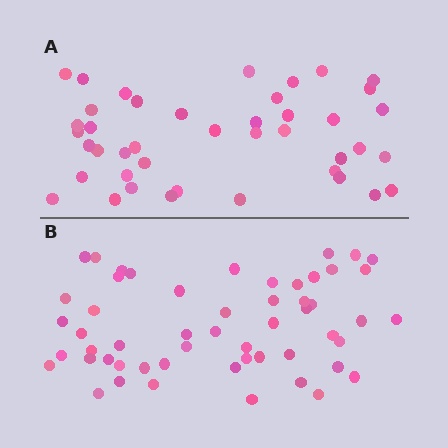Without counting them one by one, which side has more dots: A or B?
Region B (the bottom region) has more dots.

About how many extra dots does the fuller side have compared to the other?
Region B has roughly 12 or so more dots than region A.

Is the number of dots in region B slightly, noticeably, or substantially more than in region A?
Region B has noticeably more, but not dramatically so. The ratio is roughly 1.3 to 1.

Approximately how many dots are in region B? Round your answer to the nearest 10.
About 50 dots. (The exact count is 54, which rounds to 50.)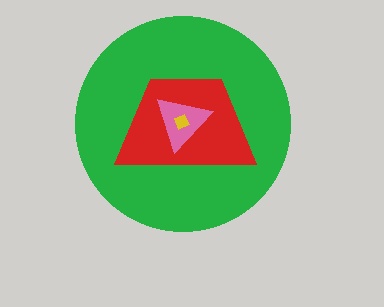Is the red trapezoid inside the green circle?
Yes.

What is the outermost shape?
The green circle.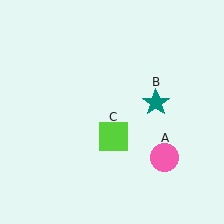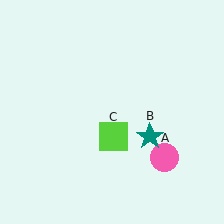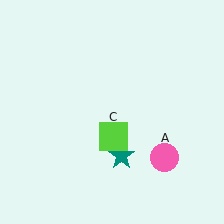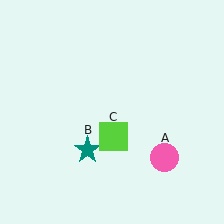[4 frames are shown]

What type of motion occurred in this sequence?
The teal star (object B) rotated clockwise around the center of the scene.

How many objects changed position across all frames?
1 object changed position: teal star (object B).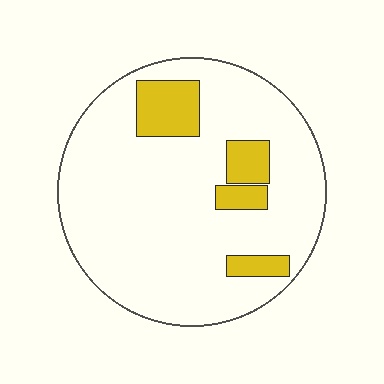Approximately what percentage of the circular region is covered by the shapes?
Approximately 15%.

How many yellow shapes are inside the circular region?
4.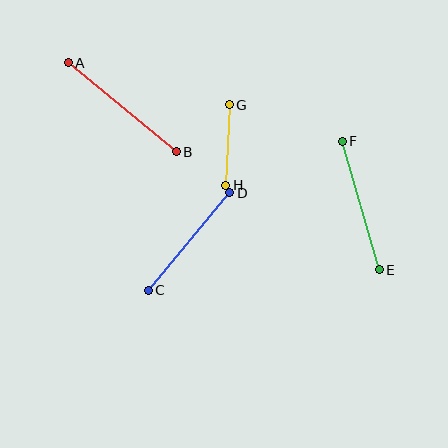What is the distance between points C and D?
The distance is approximately 127 pixels.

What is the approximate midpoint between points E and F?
The midpoint is at approximately (361, 206) pixels.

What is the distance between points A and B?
The distance is approximately 140 pixels.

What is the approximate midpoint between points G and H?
The midpoint is at approximately (227, 145) pixels.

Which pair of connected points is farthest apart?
Points A and B are farthest apart.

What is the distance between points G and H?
The distance is approximately 81 pixels.